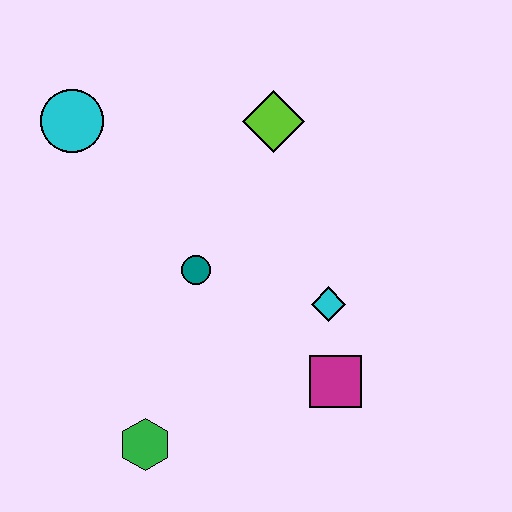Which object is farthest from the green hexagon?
The lime diamond is farthest from the green hexagon.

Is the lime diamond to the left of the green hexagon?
No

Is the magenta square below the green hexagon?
No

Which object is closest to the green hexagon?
The teal circle is closest to the green hexagon.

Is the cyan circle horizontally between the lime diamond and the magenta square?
No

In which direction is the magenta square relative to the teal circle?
The magenta square is to the right of the teal circle.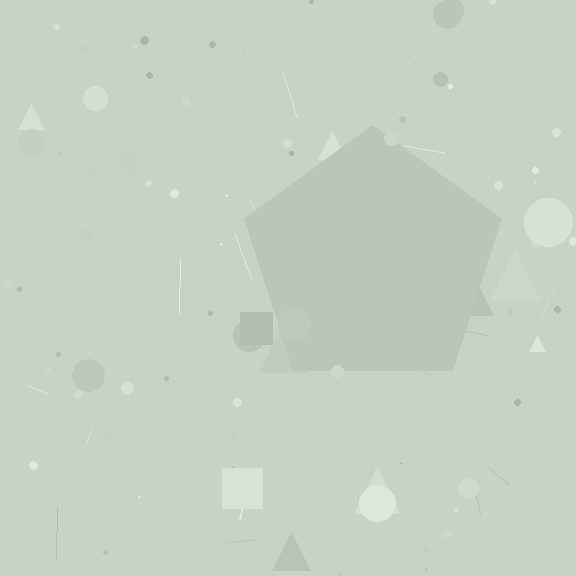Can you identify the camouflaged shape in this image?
The camouflaged shape is a pentagon.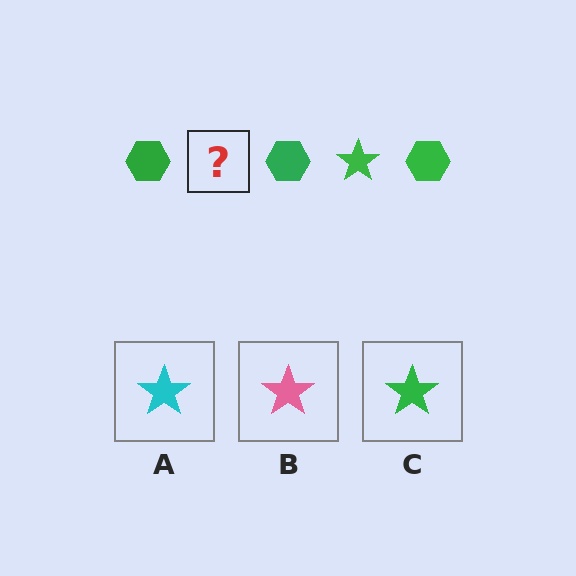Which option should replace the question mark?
Option C.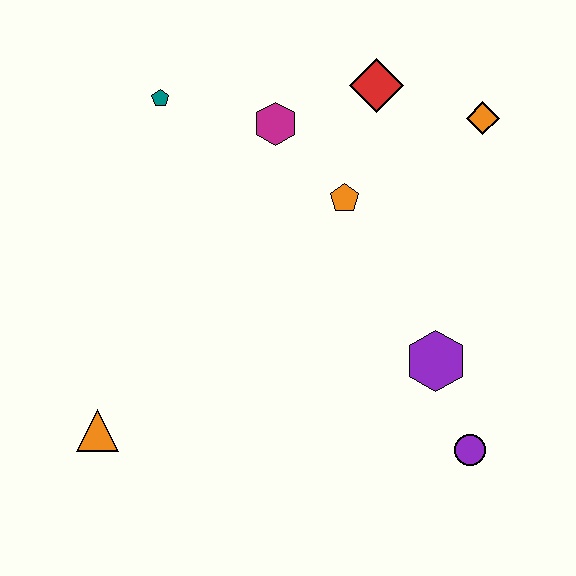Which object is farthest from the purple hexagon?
The teal pentagon is farthest from the purple hexagon.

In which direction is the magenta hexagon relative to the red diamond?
The magenta hexagon is to the left of the red diamond.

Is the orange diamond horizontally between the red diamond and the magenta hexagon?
No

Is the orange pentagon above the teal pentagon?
No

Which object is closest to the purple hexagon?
The purple circle is closest to the purple hexagon.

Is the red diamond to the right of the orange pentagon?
Yes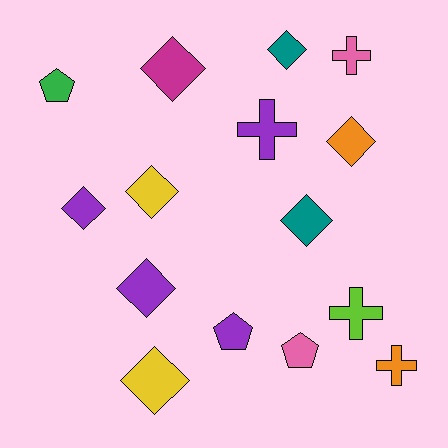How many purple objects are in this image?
There are 4 purple objects.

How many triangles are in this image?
There are no triangles.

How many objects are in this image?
There are 15 objects.